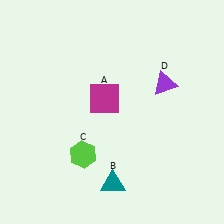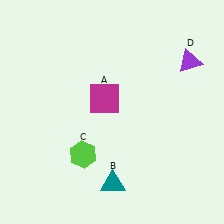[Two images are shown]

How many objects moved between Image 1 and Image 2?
1 object moved between the two images.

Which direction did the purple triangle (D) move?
The purple triangle (D) moved right.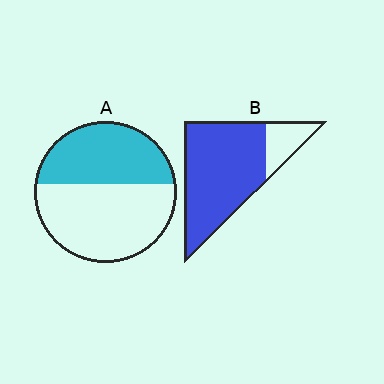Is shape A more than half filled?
No.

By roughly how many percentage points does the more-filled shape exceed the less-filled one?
By roughly 40 percentage points (B over A).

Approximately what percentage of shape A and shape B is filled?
A is approximately 45% and B is approximately 80%.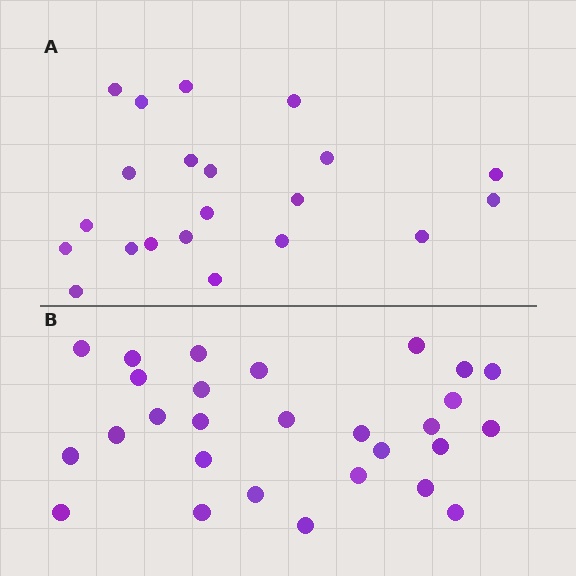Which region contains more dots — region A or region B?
Region B (the bottom region) has more dots.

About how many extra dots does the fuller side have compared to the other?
Region B has roughly 8 or so more dots than region A.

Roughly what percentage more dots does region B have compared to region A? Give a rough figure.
About 35% more.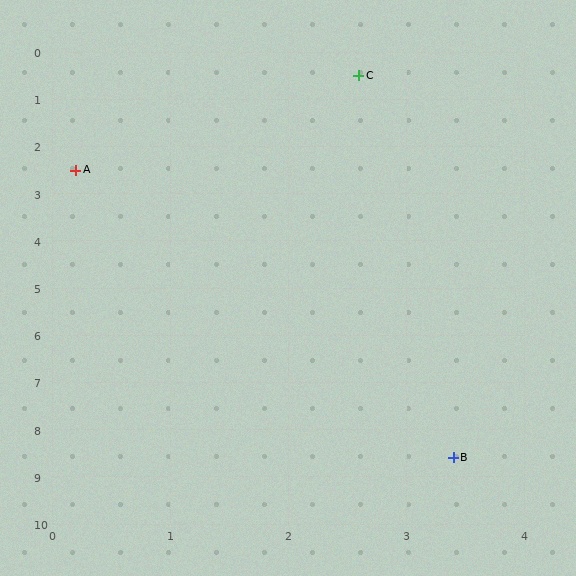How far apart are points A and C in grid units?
Points A and C are about 3.1 grid units apart.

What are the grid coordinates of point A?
Point A is at approximately (0.2, 2.5).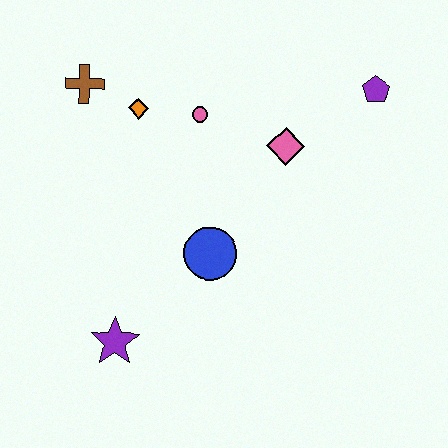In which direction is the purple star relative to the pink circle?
The purple star is below the pink circle.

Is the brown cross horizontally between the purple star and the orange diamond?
No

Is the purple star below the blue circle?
Yes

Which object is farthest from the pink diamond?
The purple star is farthest from the pink diamond.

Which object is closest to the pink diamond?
The pink circle is closest to the pink diamond.